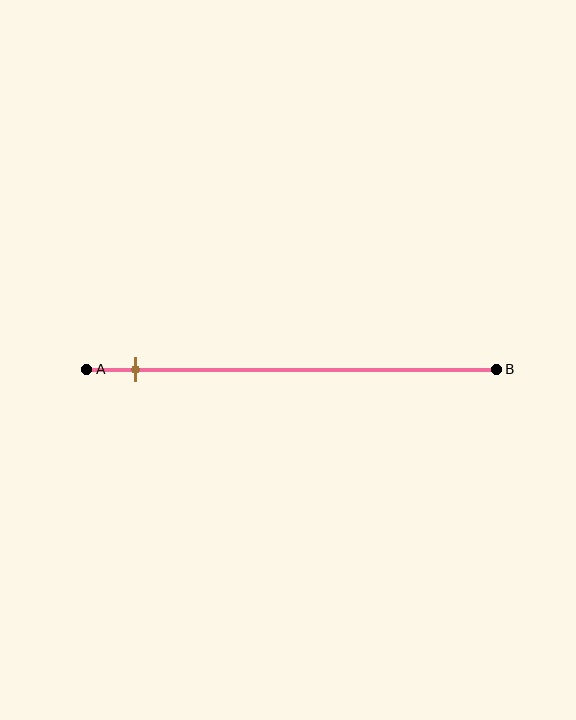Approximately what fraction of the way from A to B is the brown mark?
The brown mark is approximately 10% of the way from A to B.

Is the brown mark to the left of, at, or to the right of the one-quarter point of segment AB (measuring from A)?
The brown mark is to the left of the one-quarter point of segment AB.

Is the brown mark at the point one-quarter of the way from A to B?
No, the mark is at about 10% from A, not at the 25% one-quarter point.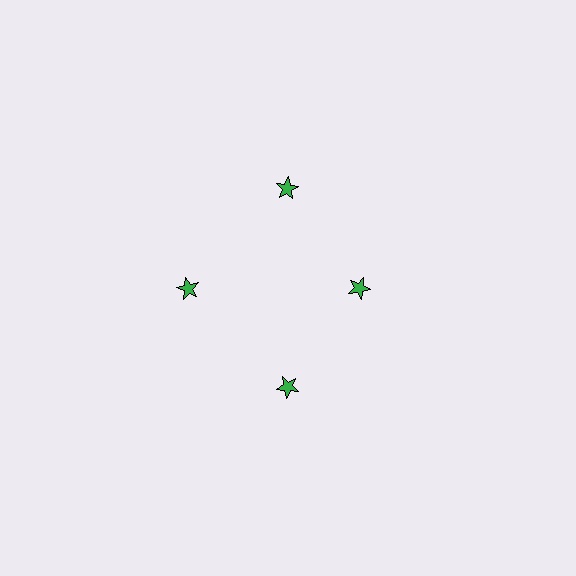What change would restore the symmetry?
The symmetry would be restored by moving it outward, back onto the ring so that all 4 stars sit at equal angles and equal distance from the center.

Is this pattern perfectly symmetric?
No. The 4 green stars are arranged in a ring, but one element near the 3 o'clock position is pulled inward toward the center, breaking the 4-fold rotational symmetry.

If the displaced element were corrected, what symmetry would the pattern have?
It would have 4-fold rotational symmetry — the pattern would map onto itself every 90 degrees.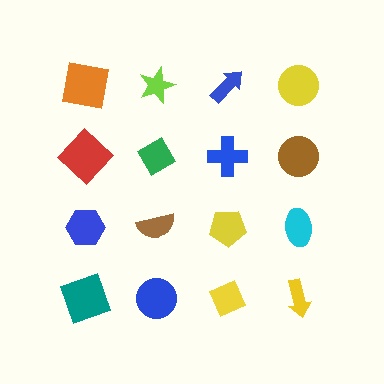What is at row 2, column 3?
A blue cross.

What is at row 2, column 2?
A green diamond.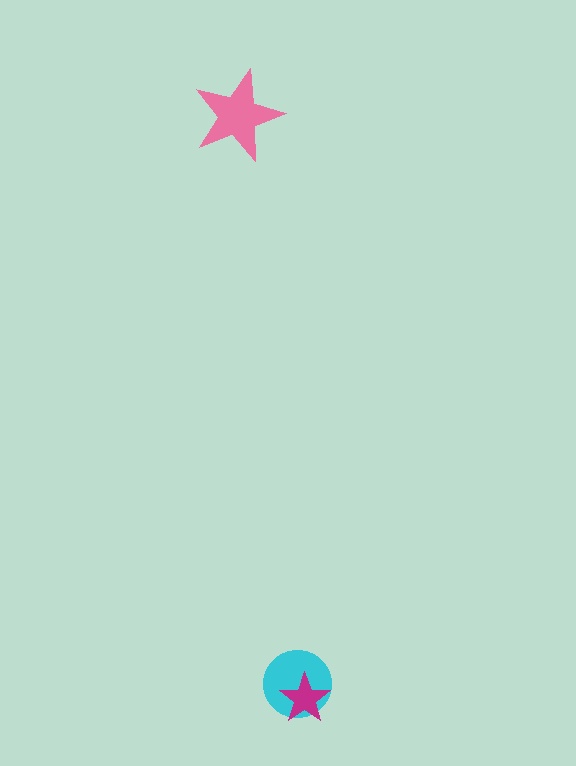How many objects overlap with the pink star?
0 objects overlap with the pink star.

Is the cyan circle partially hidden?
Yes, it is partially covered by another shape.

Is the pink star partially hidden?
No, no other shape covers it.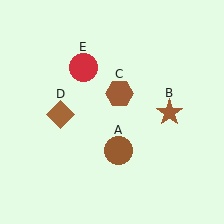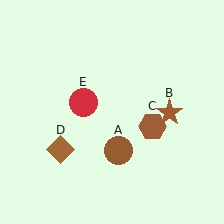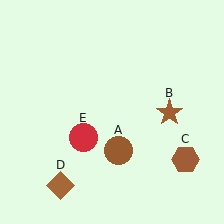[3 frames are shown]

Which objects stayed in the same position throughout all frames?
Brown circle (object A) and brown star (object B) remained stationary.